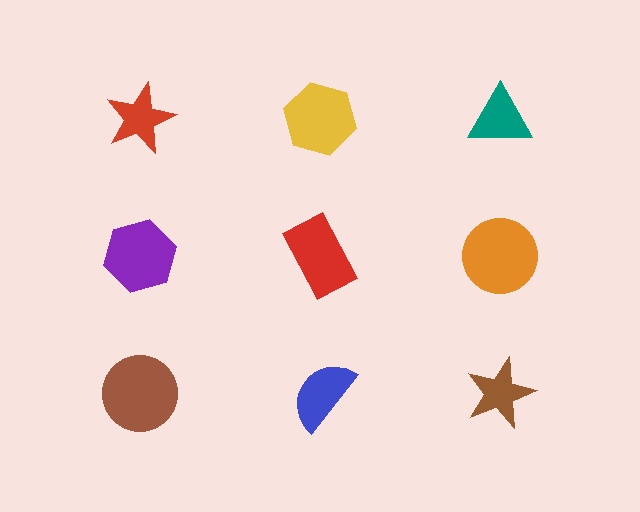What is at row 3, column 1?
A brown circle.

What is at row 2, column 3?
An orange circle.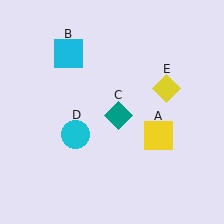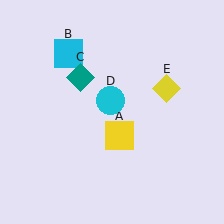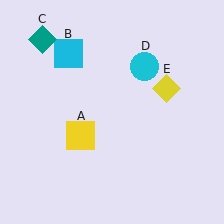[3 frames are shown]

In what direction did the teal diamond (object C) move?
The teal diamond (object C) moved up and to the left.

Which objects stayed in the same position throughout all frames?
Cyan square (object B) and yellow diamond (object E) remained stationary.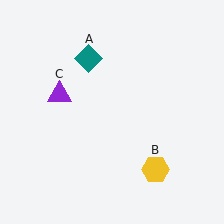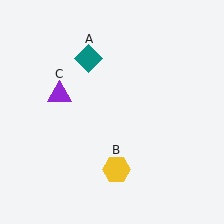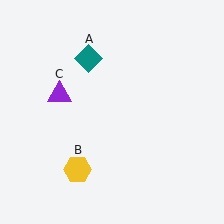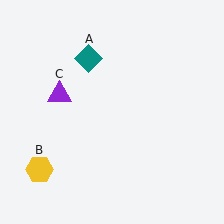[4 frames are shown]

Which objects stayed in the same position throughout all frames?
Teal diamond (object A) and purple triangle (object C) remained stationary.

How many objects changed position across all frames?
1 object changed position: yellow hexagon (object B).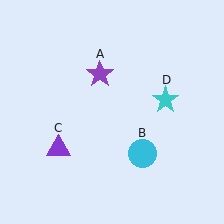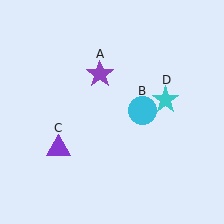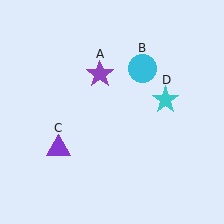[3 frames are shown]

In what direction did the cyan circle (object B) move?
The cyan circle (object B) moved up.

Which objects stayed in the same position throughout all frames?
Purple star (object A) and purple triangle (object C) and cyan star (object D) remained stationary.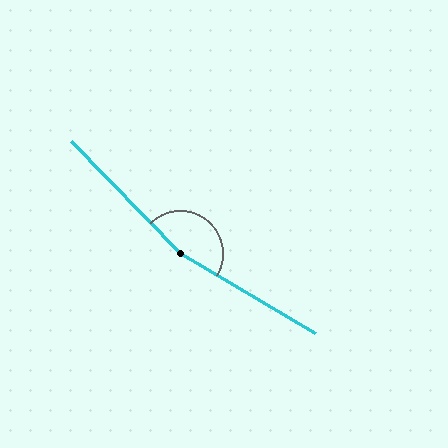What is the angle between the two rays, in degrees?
Approximately 165 degrees.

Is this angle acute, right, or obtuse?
It is obtuse.